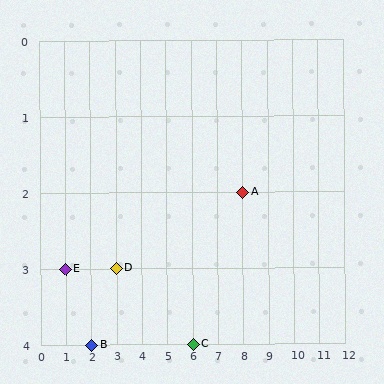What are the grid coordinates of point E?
Point E is at grid coordinates (1, 3).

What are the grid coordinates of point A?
Point A is at grid coordinates (8, 2).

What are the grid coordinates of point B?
Point B is at grid coordinates (2, 4).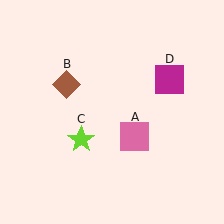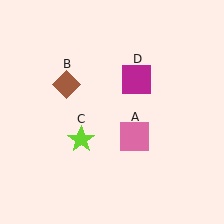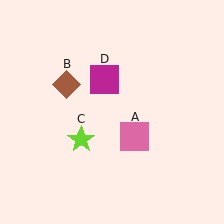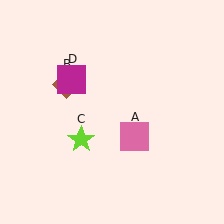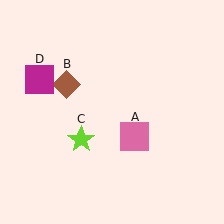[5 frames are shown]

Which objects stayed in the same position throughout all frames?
Pink square (object A) and brown diamond (object B) and lime star (object C) remained stationary.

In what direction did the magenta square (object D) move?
The magenta square (object D) moved left.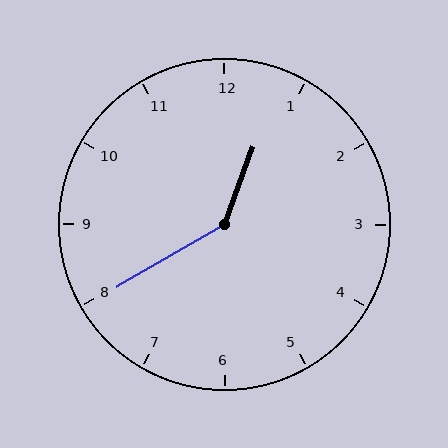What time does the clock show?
12:40.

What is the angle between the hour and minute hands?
Approximately 140 degrees.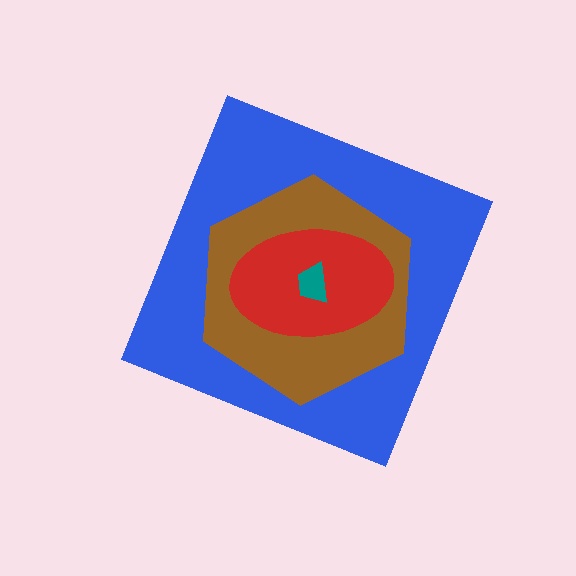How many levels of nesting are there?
4.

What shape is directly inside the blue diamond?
The brown hexagon.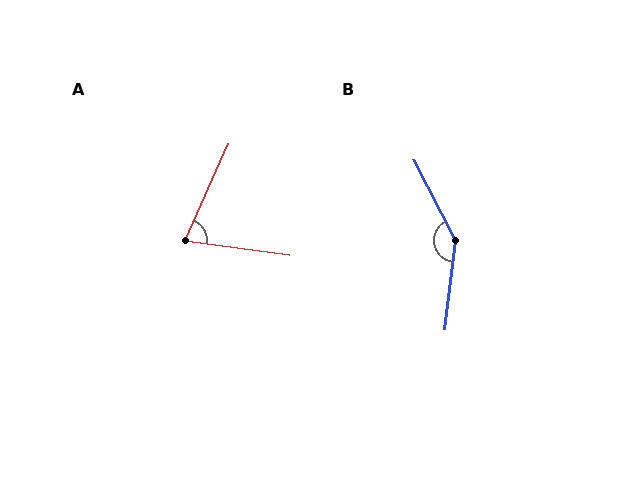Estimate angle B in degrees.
Approximately 146 degrees.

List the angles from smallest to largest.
A (74°), B (146°).